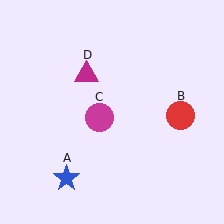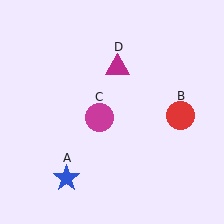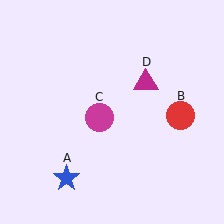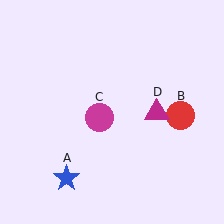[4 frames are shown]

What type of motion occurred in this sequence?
The magenta triangle (object D) rotated clockwise around the center of the scene.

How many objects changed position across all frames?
1 object changed position: magenta triangle (object D).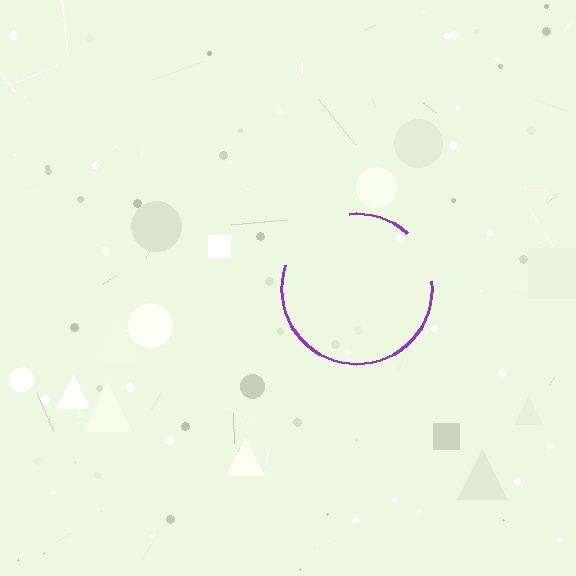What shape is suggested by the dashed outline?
The dashed outline suggests a circle.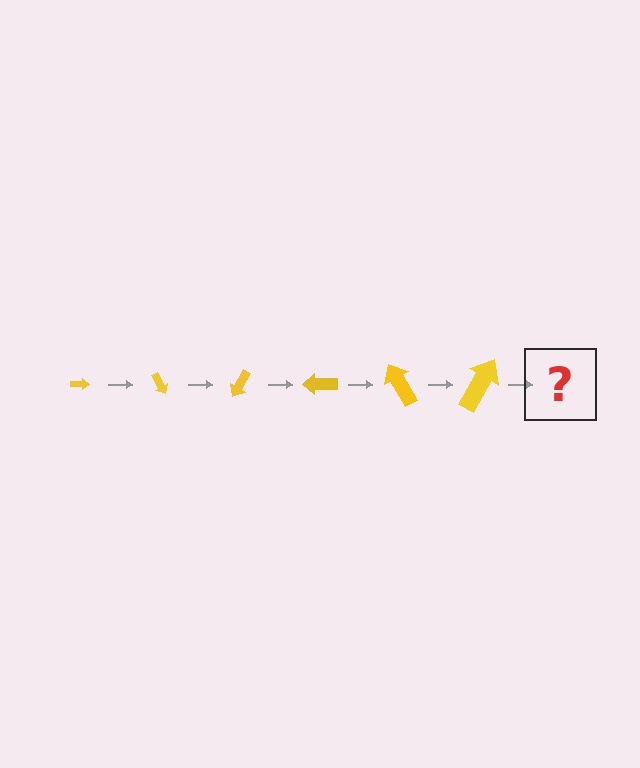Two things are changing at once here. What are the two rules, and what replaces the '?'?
The two rules are that the arrow grows larger each step and it rotates 60 degrees each step. The '?' should be an arrow, larger than the previous one and rotated 360 degrees from the start.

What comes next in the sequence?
The next element should be an arrow, larger than the previous one and rotated 360 degrees from the start.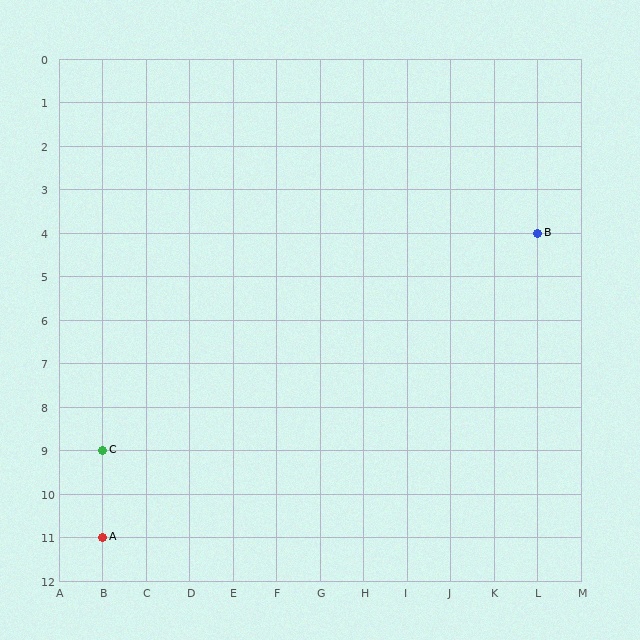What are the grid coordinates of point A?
Point A is at grid coordinates (B, 11).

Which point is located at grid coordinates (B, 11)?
Point A is at (B, 11).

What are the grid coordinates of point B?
Point B is at grid coordinates (L, 4).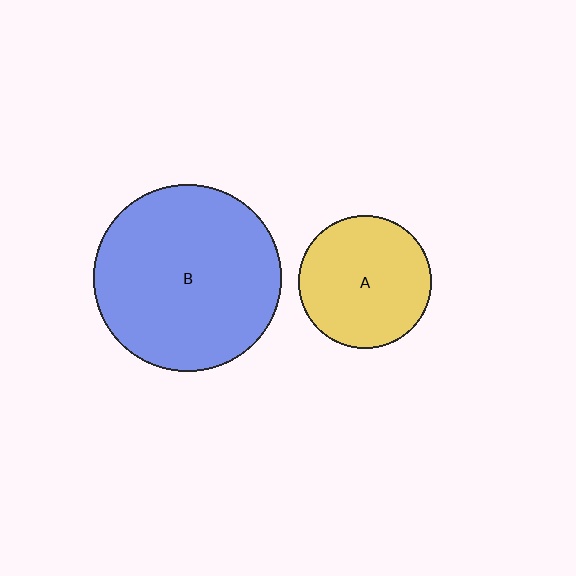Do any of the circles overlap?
No, none of the circles overlap.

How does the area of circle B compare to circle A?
Approximately 2.0 times.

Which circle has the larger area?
Circle B (blue).